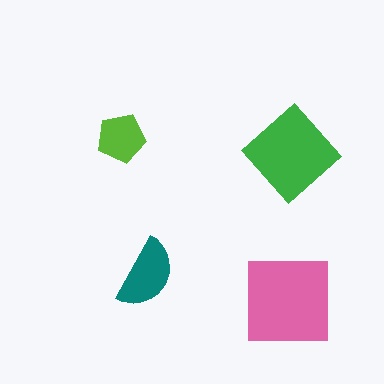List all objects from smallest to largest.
The lime pentagon, the teal semicircle, the green diamond, the pink square.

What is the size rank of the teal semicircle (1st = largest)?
3rd.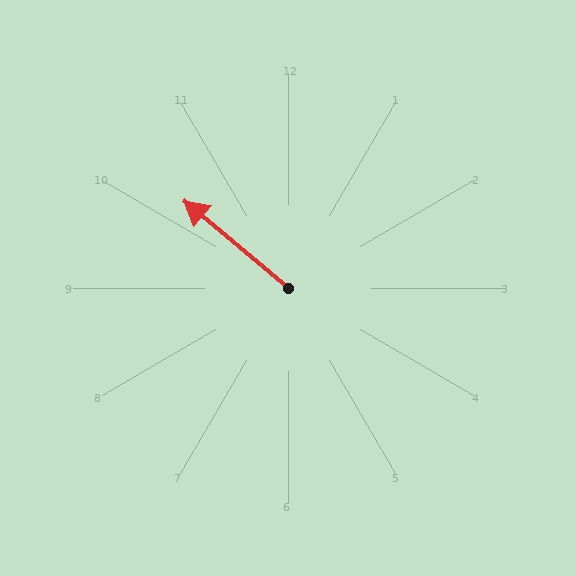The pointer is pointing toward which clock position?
Roughly 10 o'clock.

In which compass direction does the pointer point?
Northwest.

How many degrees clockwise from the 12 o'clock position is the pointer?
Approximately 310 degrees.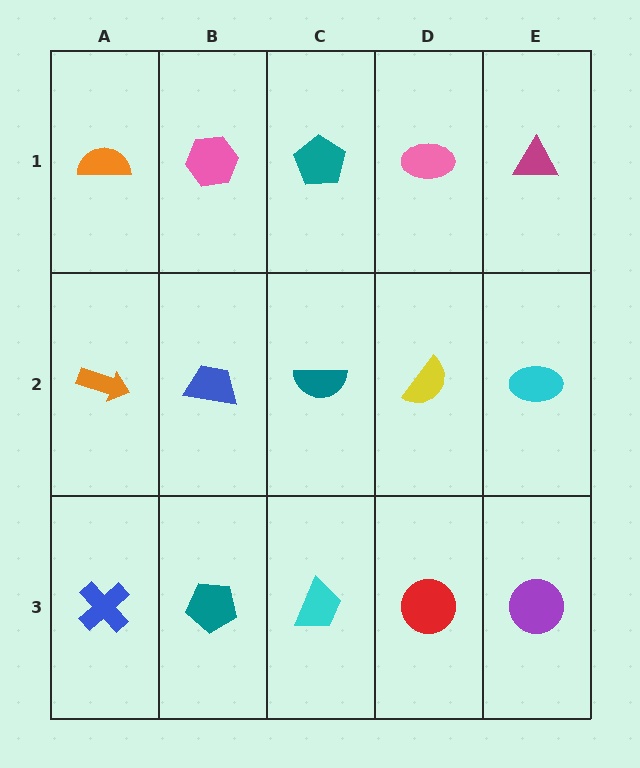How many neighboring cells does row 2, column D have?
4.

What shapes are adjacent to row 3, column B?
A blue trapezoid (row 2, column B), a blue cross (row 3, column A), a cyan trapezoid (row 3, column C).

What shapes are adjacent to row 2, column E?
A magenta triangle (row 1, column E), a purple circle (row 3, column E), a yellow semicircle (row 2, column D).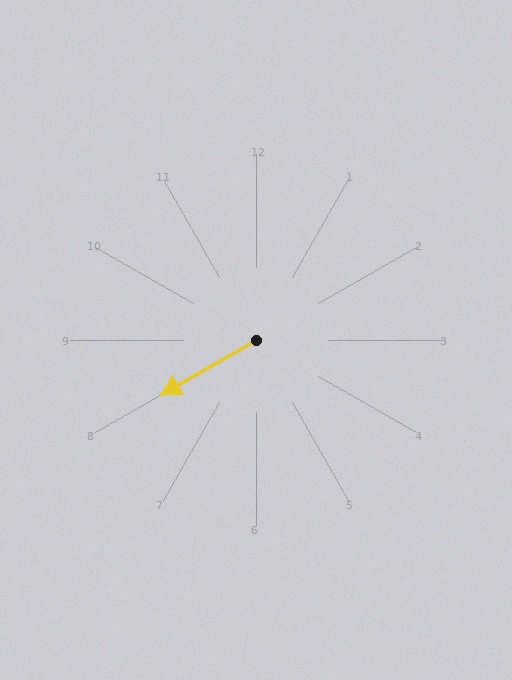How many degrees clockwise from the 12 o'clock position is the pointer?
Approximately 240 degrees.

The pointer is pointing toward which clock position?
Roughly 8 o'clock.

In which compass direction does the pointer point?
Southwest.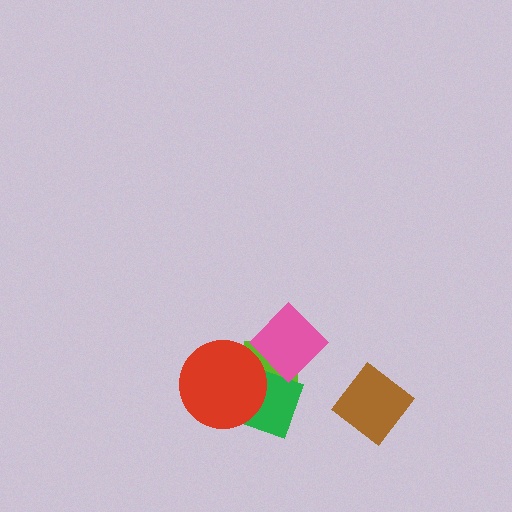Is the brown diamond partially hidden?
No, no other shape covers it.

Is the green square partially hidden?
Yes, it is partially covered by another shape.